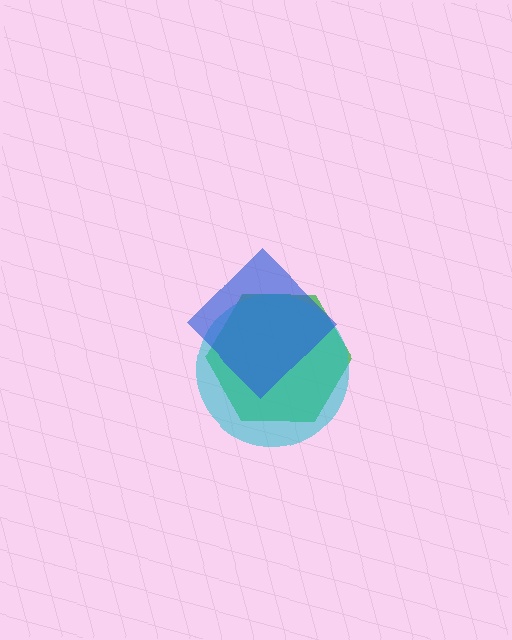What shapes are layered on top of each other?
The layered shapes are: a green hexagon, a cyan circle, a blue diamond.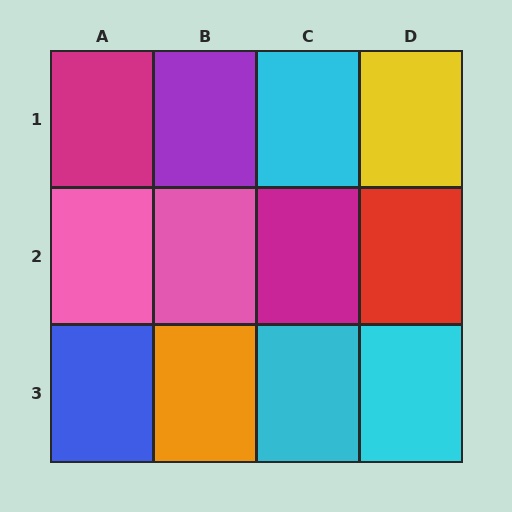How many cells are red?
1 cell is red.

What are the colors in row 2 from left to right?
Pink, pink, magenta, red.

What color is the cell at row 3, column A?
Blue.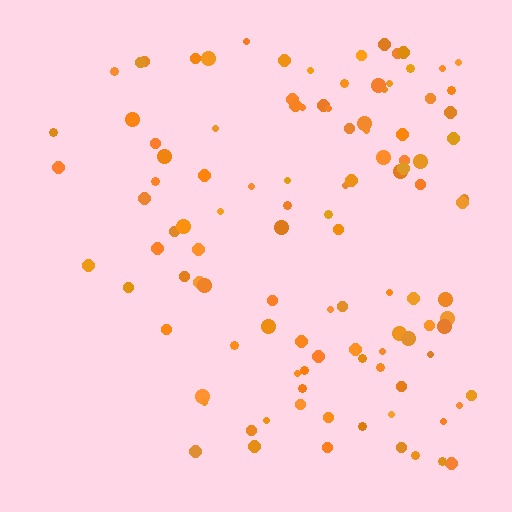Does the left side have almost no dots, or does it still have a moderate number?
Still a moderate number, just noticeably fewer than the right.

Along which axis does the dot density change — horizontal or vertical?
Horizontal.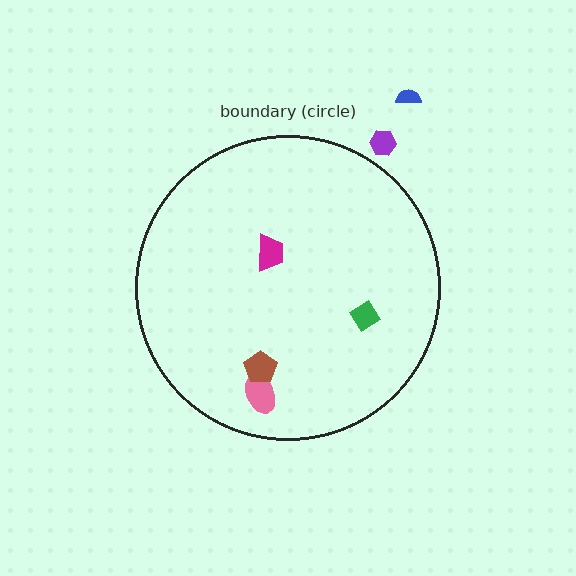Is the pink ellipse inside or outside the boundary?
Inside.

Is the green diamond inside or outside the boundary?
Inside.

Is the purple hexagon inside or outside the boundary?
Outside.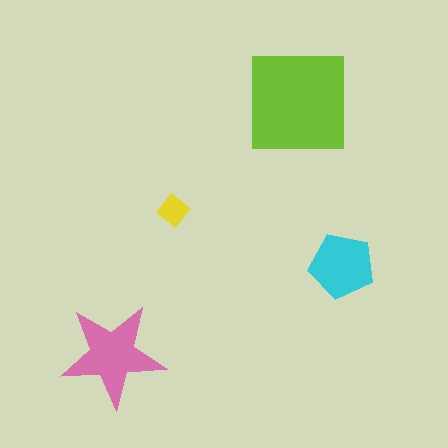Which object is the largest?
The lime square.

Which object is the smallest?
The yellow diamond.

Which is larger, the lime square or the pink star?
The lime square.